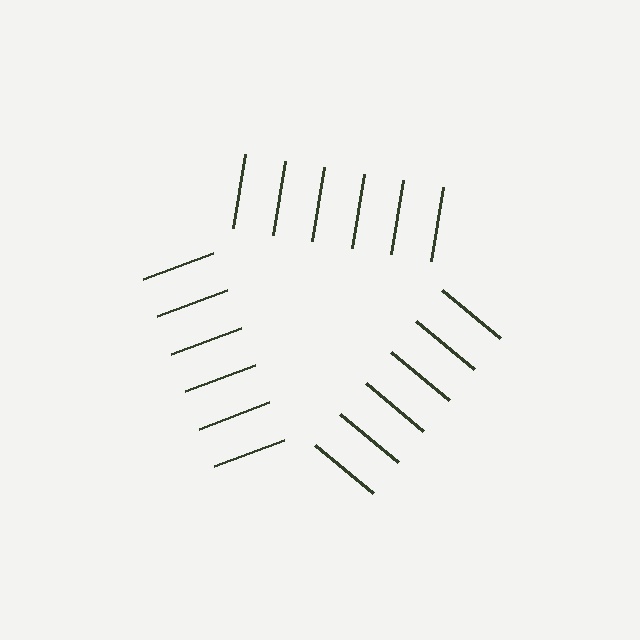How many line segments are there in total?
18 — 6 along each of the 3 edges.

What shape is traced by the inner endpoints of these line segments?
An illusory triangle — the line segments terminate on its edges but no continuous stroke is drawn.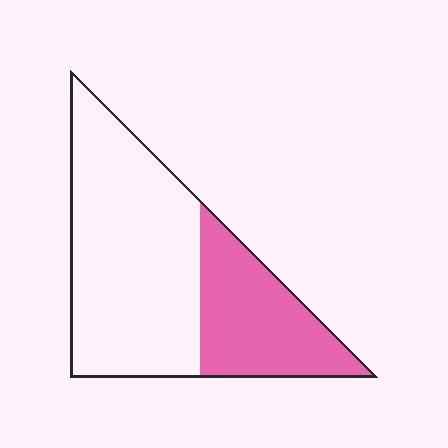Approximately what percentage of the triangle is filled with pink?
Approximately 35%.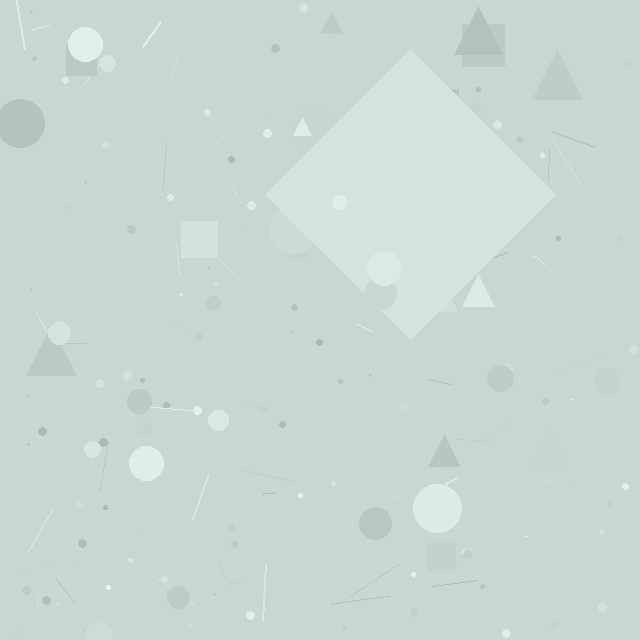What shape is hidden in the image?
A diamond is hidden in the image.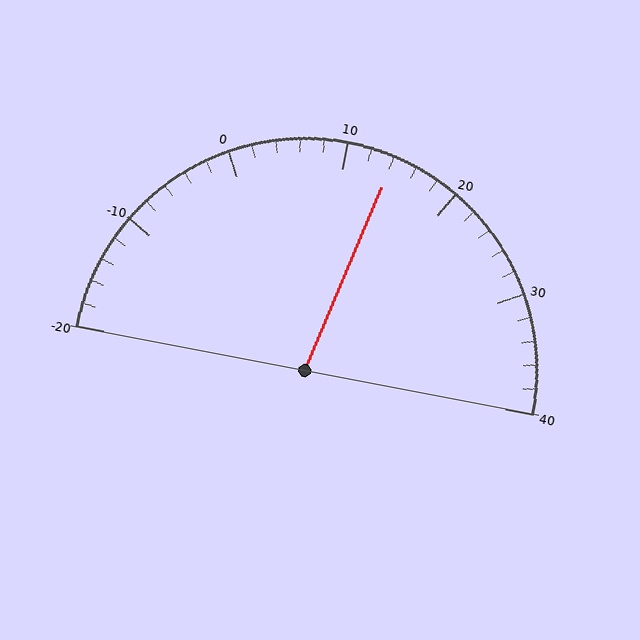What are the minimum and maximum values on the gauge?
The gauge ranges from -20 to 40.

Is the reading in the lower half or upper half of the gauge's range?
The reading is in the upper half of the range (-20 to 40).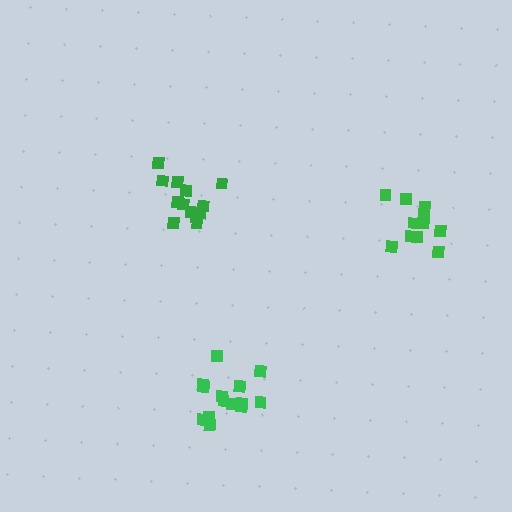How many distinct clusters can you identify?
There are 3 distinct clusters.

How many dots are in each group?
Group 1: 14 dots, Group 2: 11 dots, Group 3: 14 dots (39 total).